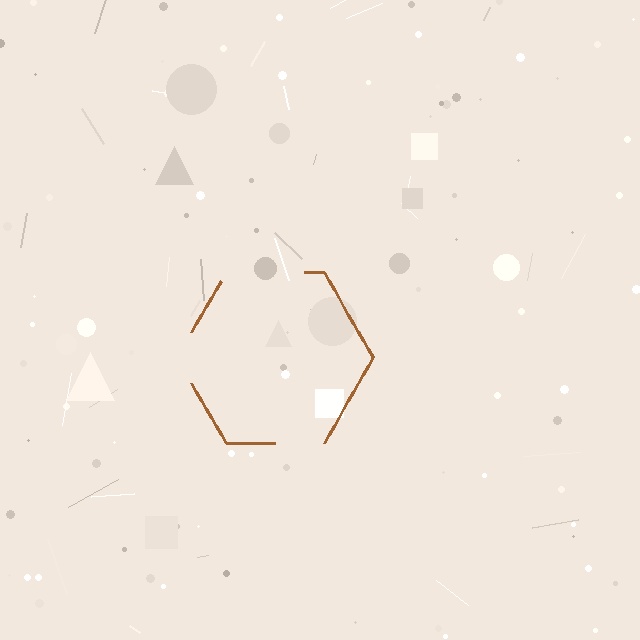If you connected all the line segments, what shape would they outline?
They would outline a hexagon.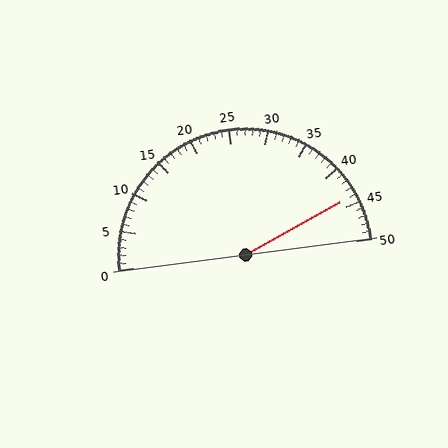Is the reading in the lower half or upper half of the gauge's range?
The reading is in the upper half of the range (0 to 50).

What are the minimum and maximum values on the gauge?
The gauge ranges from 0 to 50.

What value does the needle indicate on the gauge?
The needle indicates approximately 44.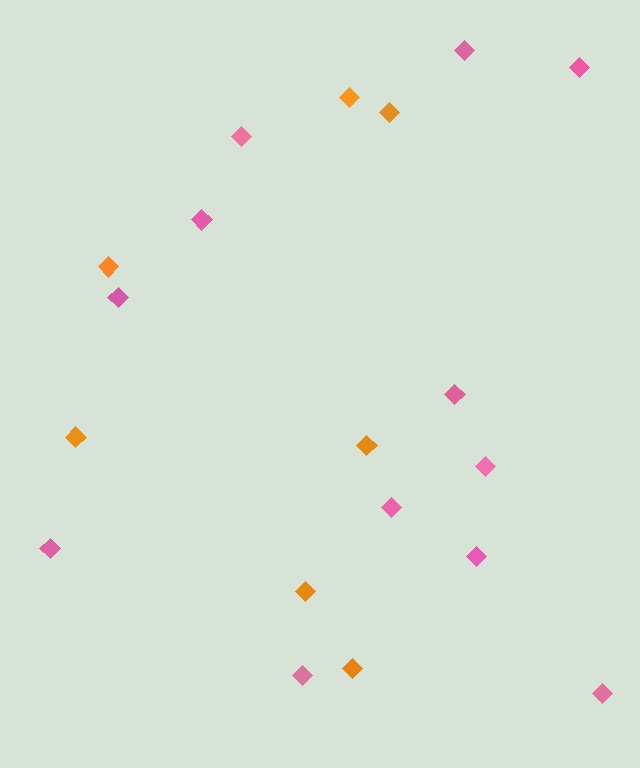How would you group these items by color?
There are 2 groups: one group of orange diamonds (7) and one group of pink diamonds (12).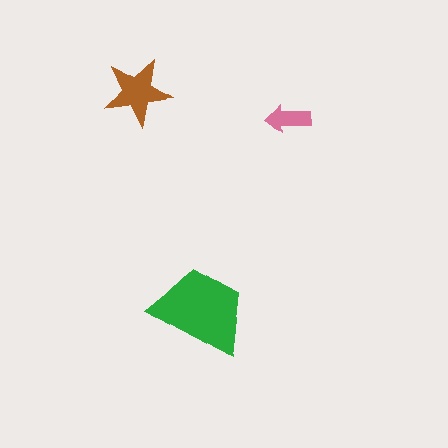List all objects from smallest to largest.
The pink arrow, the brown star, the green trapezoid.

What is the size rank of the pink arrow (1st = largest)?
3rd.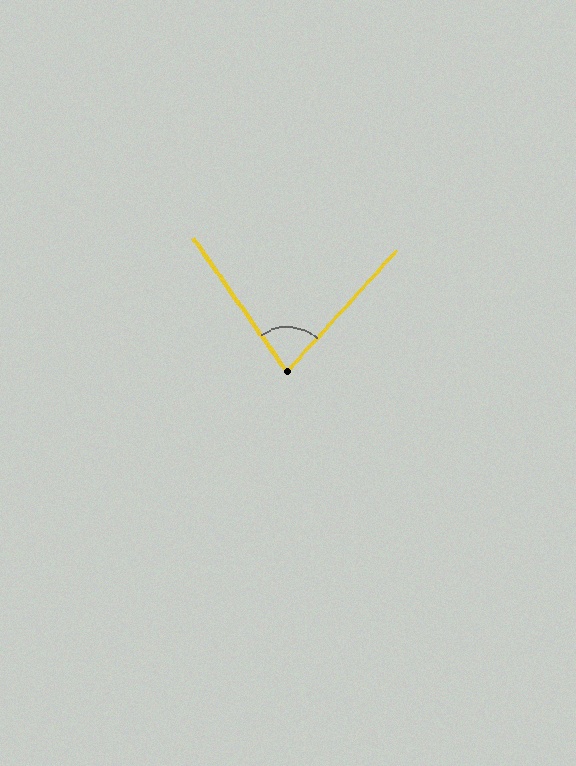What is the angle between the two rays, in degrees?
Approximately 77 degrees.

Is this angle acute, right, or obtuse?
It is acute.